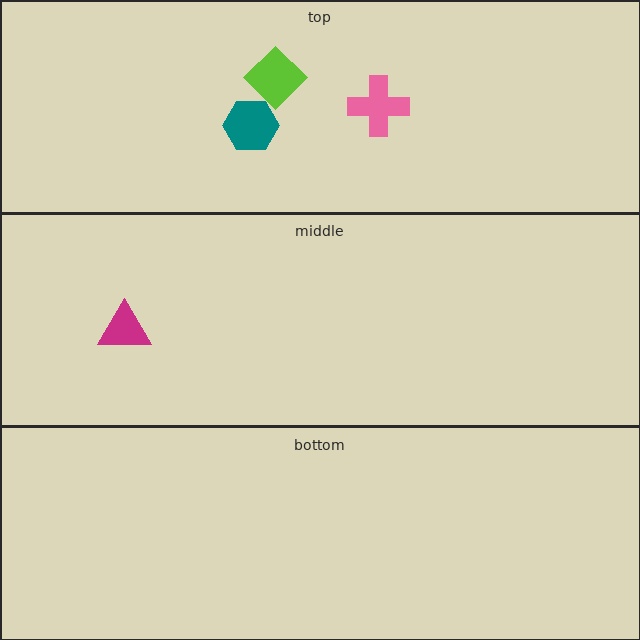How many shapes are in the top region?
3.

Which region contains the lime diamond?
The top region.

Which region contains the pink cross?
The top region.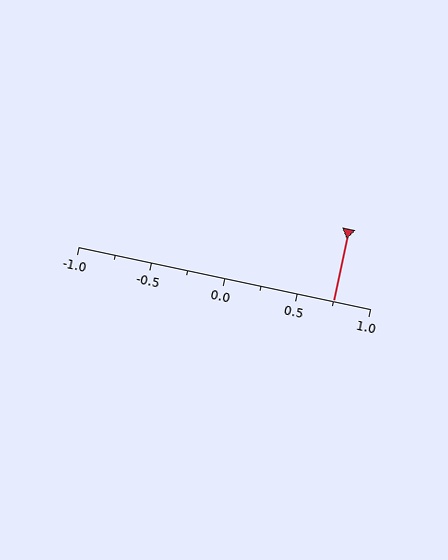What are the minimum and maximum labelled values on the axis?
The axis runs from -1.0 to 1.0.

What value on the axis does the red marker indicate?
The marker indicates approximately 0.75.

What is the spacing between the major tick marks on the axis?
The major ticks are spaced 0.5 apart.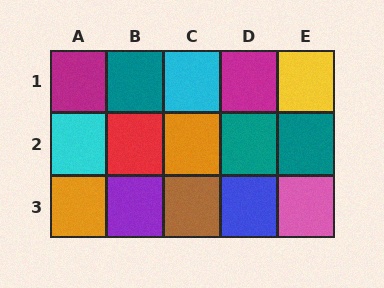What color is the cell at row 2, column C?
Orange.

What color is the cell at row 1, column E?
Yellow.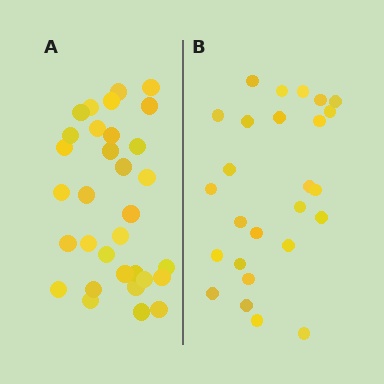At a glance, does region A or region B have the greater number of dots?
Region A (the left region) has more dots.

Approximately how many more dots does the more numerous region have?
Region A has about 6 more dots than region B.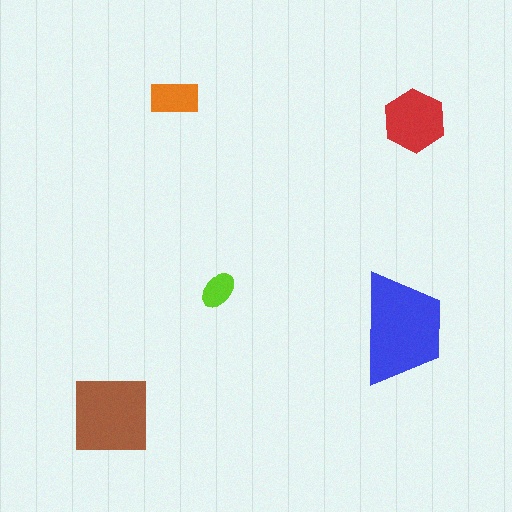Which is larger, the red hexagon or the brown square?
The brown square.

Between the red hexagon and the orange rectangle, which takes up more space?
The red hexagon.